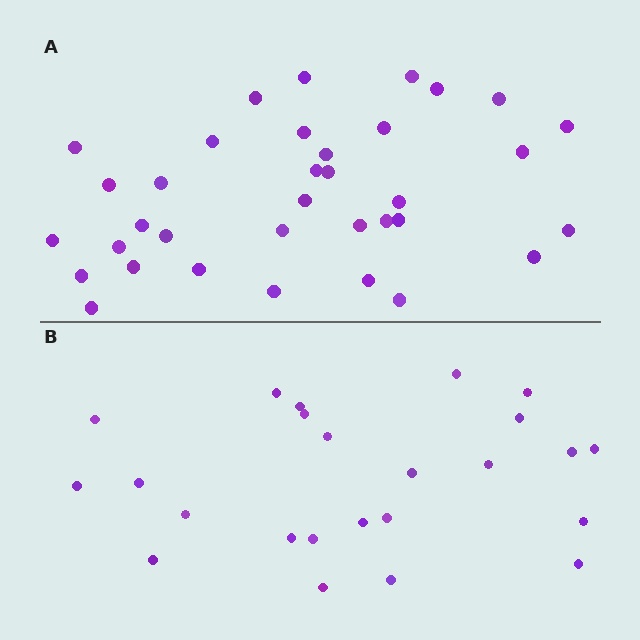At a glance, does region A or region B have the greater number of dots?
Region A (the top region) has more dots.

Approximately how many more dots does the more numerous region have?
Region A has roughly 12 or so more dots than region B.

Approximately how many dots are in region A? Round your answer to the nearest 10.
About 40 dots. (The exact count is 35, which rounds to 40.)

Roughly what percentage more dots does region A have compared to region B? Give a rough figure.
About 45% more.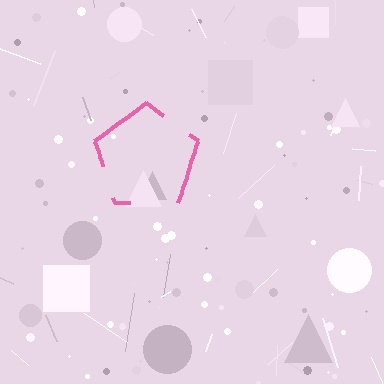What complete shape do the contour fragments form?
The contour fragments form a pentagon.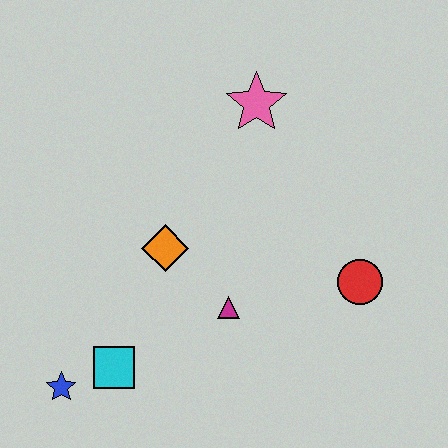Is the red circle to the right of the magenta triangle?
Yes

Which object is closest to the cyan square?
The blue star is closest to the cyan square.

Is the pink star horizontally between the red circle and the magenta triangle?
Yes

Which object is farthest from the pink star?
The blue star is farthest from the pink star.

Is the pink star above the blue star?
Yes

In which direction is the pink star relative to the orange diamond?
The pink star is above the orange diamond.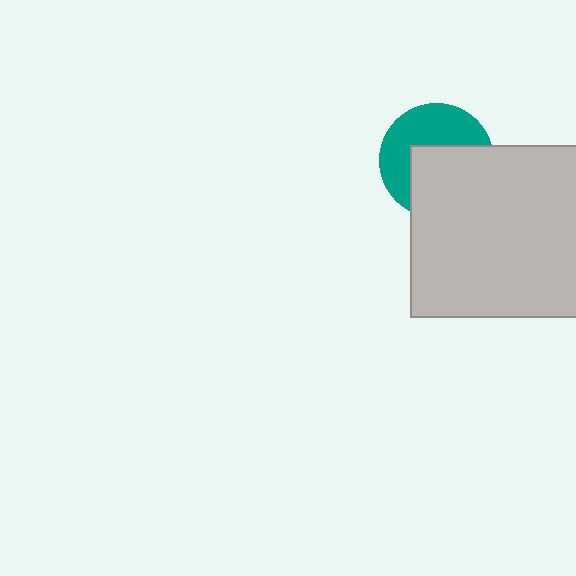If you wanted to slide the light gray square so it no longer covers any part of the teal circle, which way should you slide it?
Slide it toward the lower-right — that is the most direct way to separate the two shapes.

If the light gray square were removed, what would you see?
You would see the complete teal circle.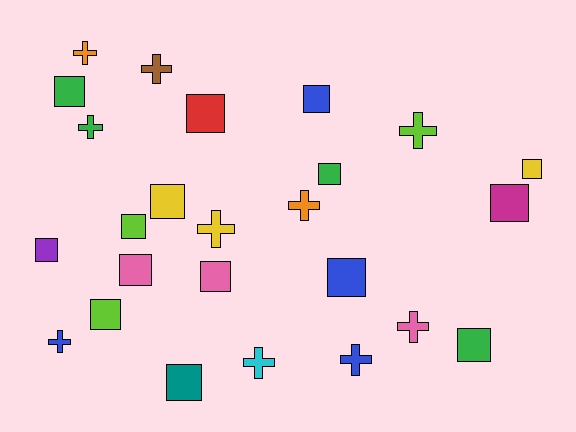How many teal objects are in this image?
There is 1 teal object.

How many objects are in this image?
There are 25 objects.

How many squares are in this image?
There are 15 squares.